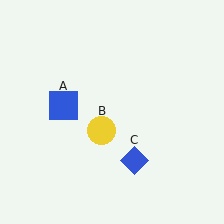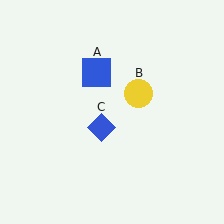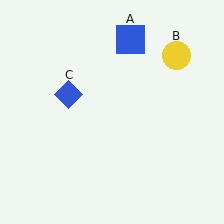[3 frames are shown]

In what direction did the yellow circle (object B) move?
The yellow circle (object B) moved up and to the right.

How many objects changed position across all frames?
3 objects changed position: blue square (object A), yellow circle (object B), blue diamond (object C).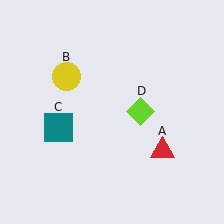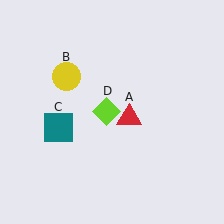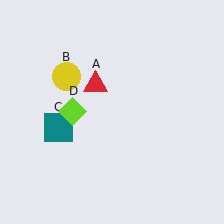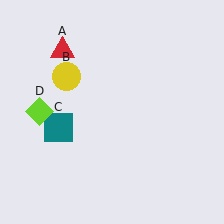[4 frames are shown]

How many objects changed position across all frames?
2 objects changed position: red triangle (object A), lime diamond (object D).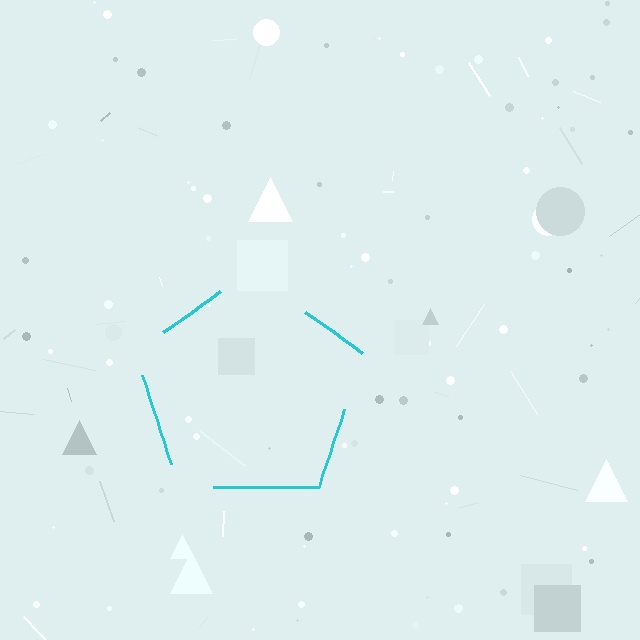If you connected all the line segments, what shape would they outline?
They would outline a pentagon.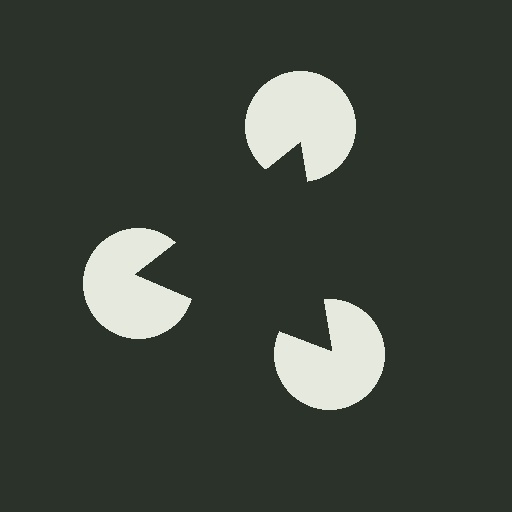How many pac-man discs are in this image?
There are 3 — one at each vertex of the illusory triangle.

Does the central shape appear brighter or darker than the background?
It typically appears slightly darker than the background, even though no actual brightness change is drawn.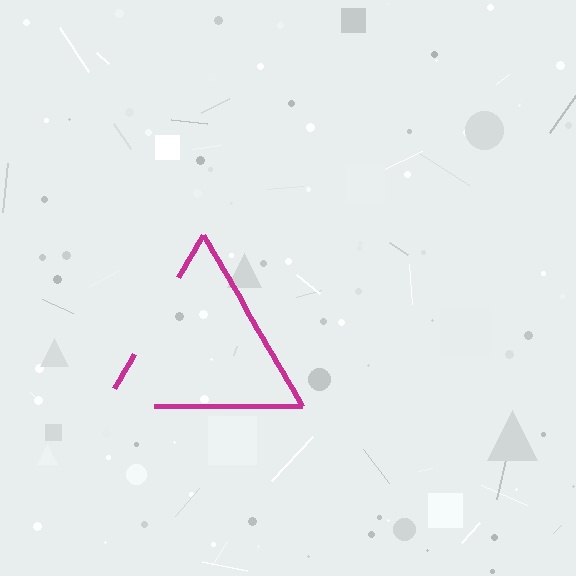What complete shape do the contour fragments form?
The contour fragments form a triangle.